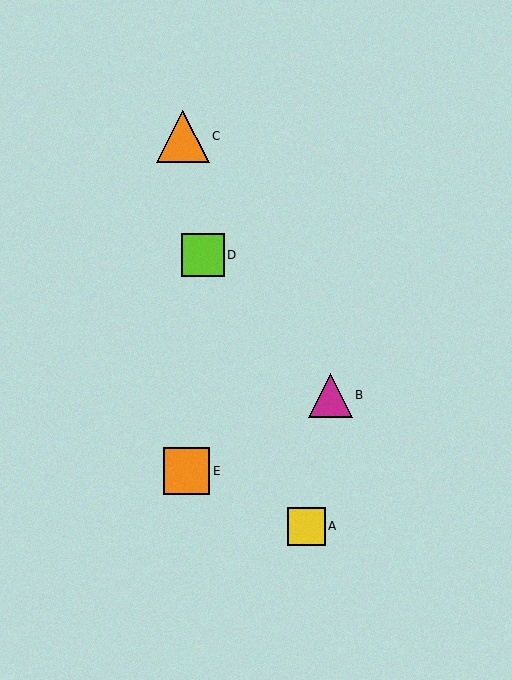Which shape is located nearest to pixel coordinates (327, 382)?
The magenta triangle (labeled B) at (330, 395) is nearest to that location.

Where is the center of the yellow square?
The center of the yellow square is at (306, 526).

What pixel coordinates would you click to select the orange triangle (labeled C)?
Click at (183, 136) to select the orange triangle C.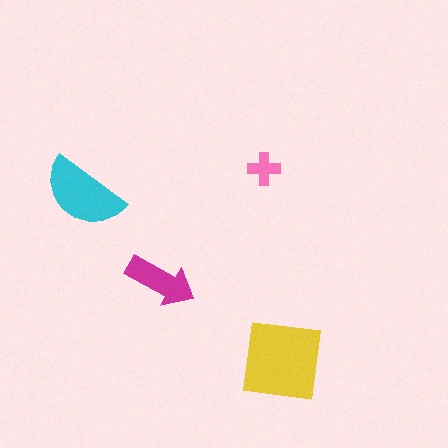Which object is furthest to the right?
The yellow square is rightmost.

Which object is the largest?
The yellow square.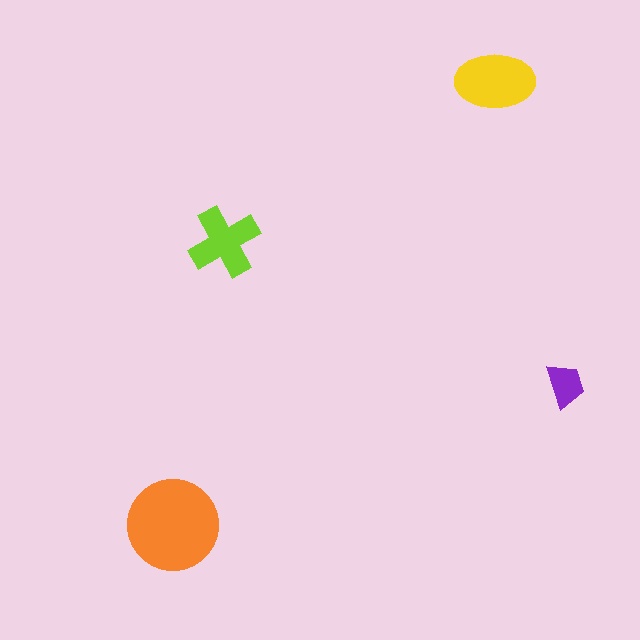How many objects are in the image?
There are 4 objects in the image.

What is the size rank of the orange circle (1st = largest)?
1st.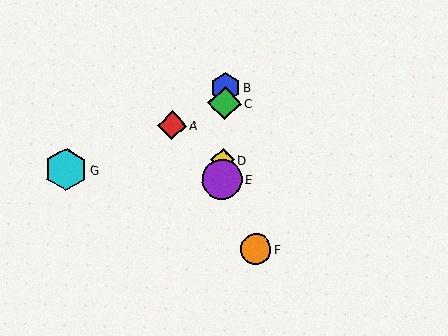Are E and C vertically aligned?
Yes, both are at x≈222.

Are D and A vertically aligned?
No, D is at x≈223 and A is at x≈172.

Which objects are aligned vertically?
Objects B, C, D, E are aligned vertically.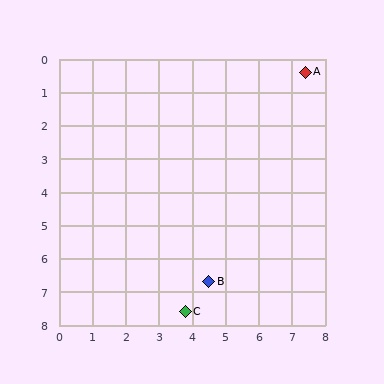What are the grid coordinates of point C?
Point C is at approximately (3.8, 7.6).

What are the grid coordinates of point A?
Point A is at approximately (7.4, 0.4).